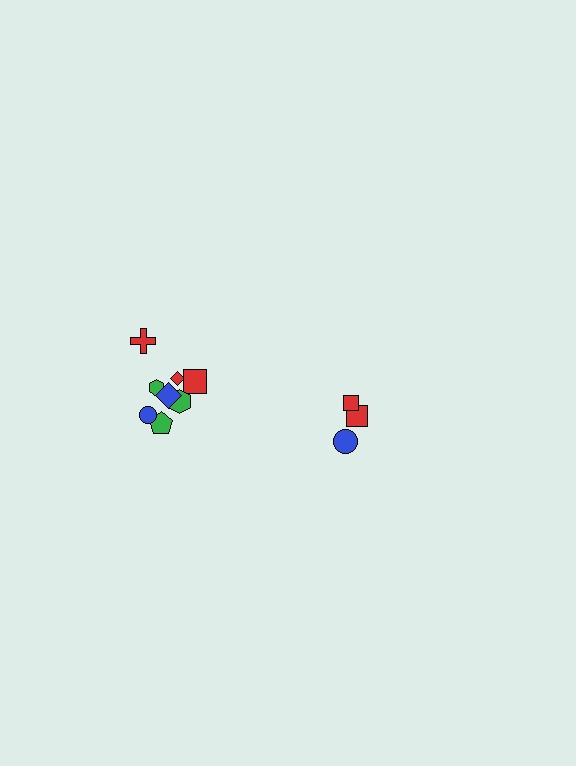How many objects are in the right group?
There are 3 objects.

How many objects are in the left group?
There are 8 objects.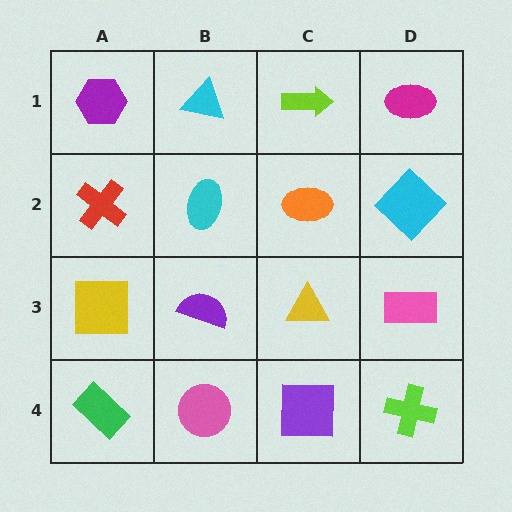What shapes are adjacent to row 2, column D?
A magenta ellipse (row 1, column D), a pink rectangle (row 3, column D), an orange ellipse (row 2, column C).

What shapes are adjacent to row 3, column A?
A red cross (row 2, column A), a green rectangle (row 4, column A), a purple semicircle (row 3, column B).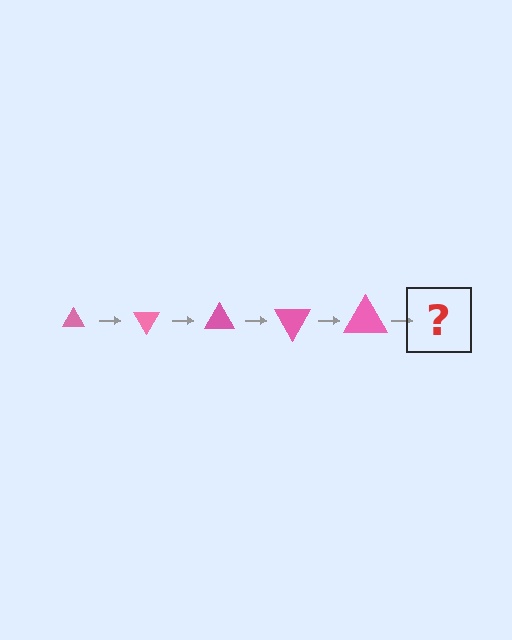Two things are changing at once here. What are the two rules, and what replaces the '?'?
The two rules are that the triangle grows larger each step and it rotates 60 degrees each step. The '?' should be a triangle, larger than the previous one and rotated 300 degrees from the start.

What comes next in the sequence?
The next element should be a triangle, larger than the previous one and rotated 300 degrees from the start.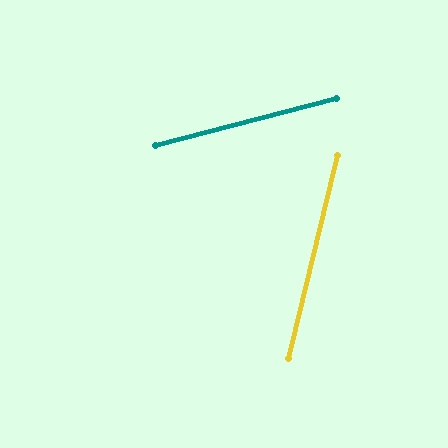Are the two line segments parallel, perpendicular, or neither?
Neither parallel nor perpendicular — they differ by about 62°.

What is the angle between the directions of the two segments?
Approximately 62 degrees.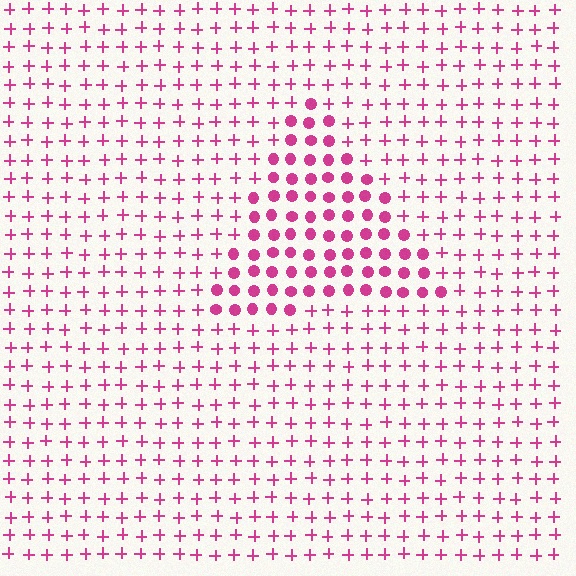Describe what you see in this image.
The image is filled with small magenta elements arranged in a uniform grid. A triangle-shaped region contains circles, while the surrounding area contains plus signs. The boundary is defined purely by the change in element shape.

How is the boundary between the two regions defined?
The boundary is defined by a change in element shape: circles inside vs. plus signs outside. All elements share the same color and spacing.